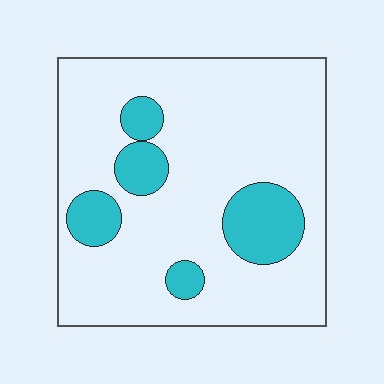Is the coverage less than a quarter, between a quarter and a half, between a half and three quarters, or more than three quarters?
Less than a quarter.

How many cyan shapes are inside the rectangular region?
5.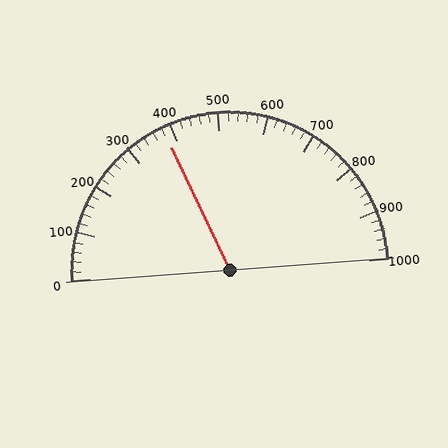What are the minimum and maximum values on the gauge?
The gauge ranges from 0 to 1000.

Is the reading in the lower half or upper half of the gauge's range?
The reading is in the lower half of the range (0 to 1000).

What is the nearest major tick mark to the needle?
The nearest major tick mark is 400.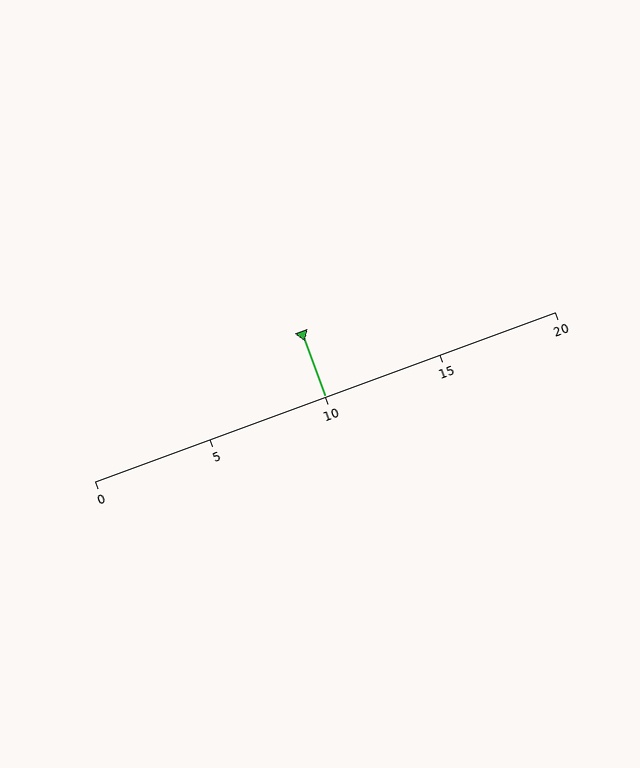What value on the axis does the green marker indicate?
The marker indicates approximately 10.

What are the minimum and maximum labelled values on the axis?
The axis runs from 0 to 20.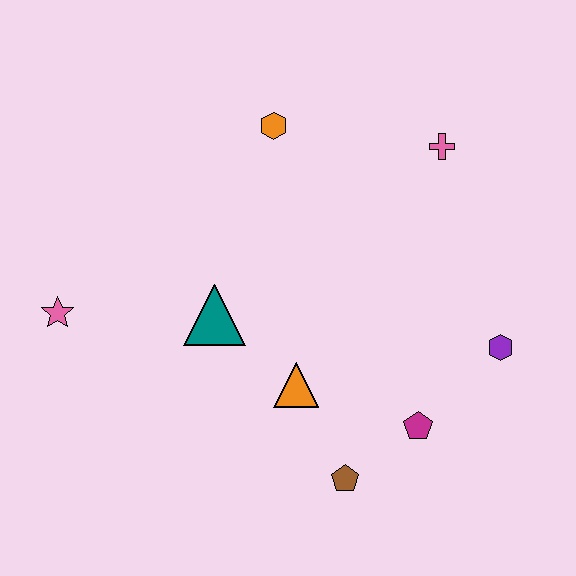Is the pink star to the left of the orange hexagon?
Yes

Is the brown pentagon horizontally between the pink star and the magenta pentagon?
Yes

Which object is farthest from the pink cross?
The pink star is farthest from the pink cross.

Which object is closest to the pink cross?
The orange hexagon is closest to the pink cross.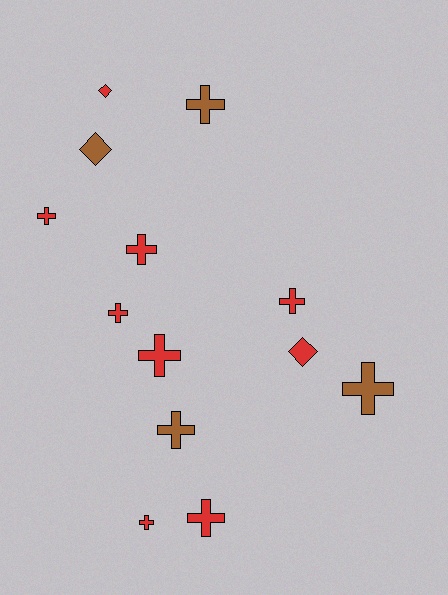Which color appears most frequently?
Red, with 9 objects.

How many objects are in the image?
There are 13 objects.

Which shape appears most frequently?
Cross, with 10 objects.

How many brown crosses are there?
There are 3 brown crosses.